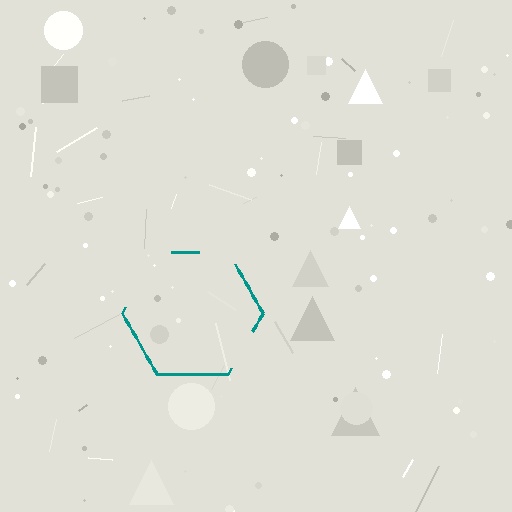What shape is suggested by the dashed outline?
The dashed outline suggests a hexagon.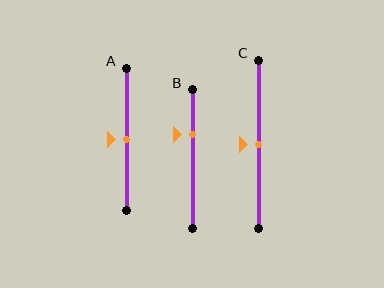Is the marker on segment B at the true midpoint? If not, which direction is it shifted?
No, the marker on segment B is shifted upward by about 18% of the segment length.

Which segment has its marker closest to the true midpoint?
Segment A has its marker closest to the true midpoint.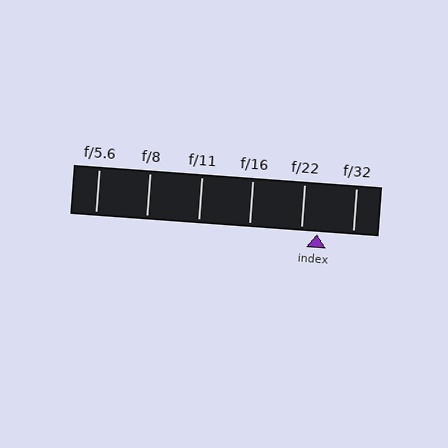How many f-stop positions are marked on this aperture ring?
There are 6 f-stop positions marked.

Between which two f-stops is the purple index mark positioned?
The index mark is between f/22 and f/32.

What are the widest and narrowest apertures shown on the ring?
The widest aperture shown is f/5.6 and the narrowest is f/32.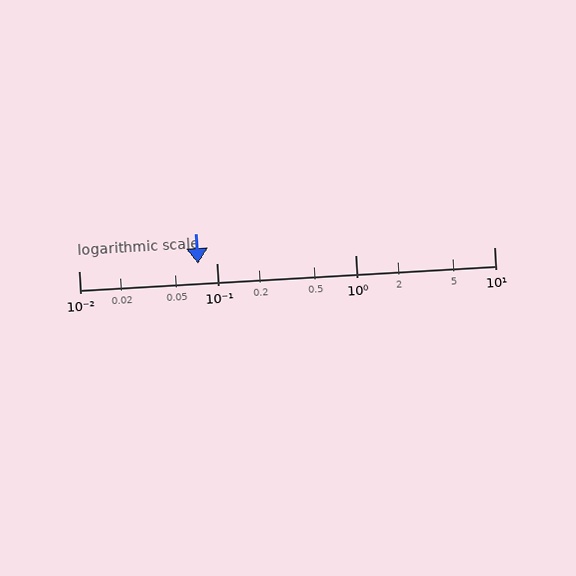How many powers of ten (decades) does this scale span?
The scale spans 3 decades, from 0.01 to 10.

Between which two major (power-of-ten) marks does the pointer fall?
The pointer is between 0.01 and 0.1.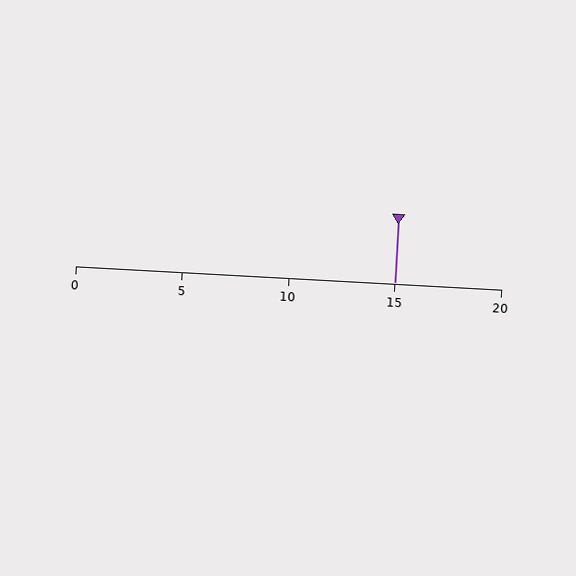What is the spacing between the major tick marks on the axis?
The major ticks are spaced 5 apart.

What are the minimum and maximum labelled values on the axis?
The axis runs from 0 to 20.